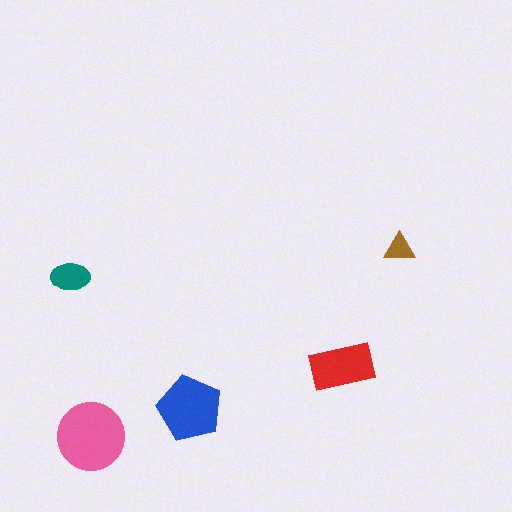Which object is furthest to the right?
The brown triangle is rightmost.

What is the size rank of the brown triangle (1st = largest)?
5th.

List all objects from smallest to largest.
The brown triangle, the teal ellipse, the red rectangle, the blue pentagon, the pink circle.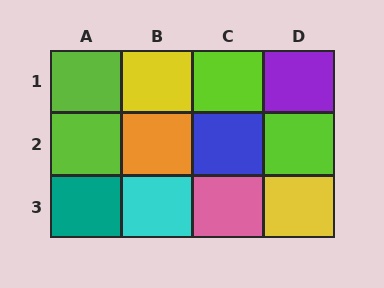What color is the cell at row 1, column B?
Yellow.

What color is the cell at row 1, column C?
Lime.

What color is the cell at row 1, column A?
Lime.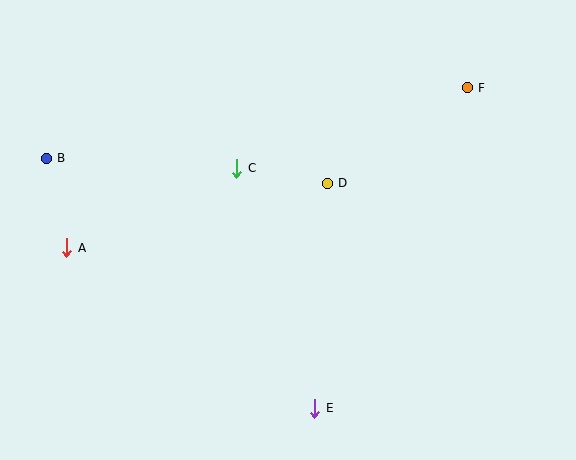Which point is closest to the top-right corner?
Point F is closest to the top-right corner.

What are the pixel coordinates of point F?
Point F is at (467, 88).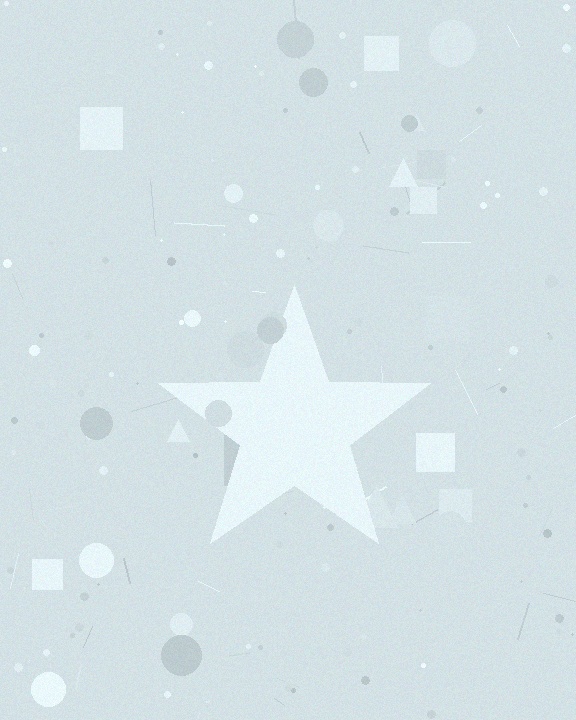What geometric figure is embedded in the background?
A star is embedded in the background.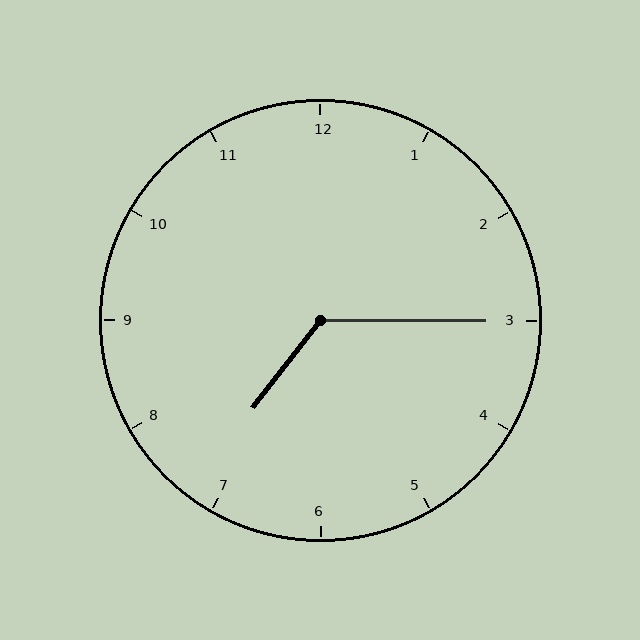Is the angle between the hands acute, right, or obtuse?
It is obtuse.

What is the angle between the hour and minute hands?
Approximately 128 degrees.